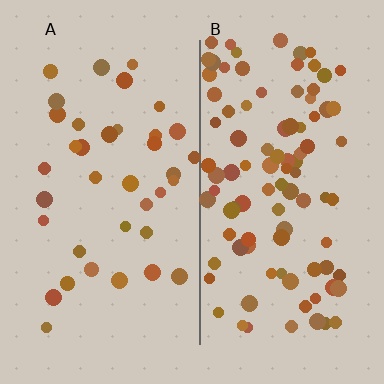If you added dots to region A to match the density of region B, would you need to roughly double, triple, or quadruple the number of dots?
Approximately triple.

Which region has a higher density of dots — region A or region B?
B (the right).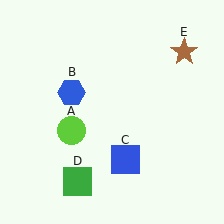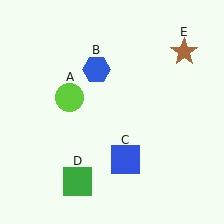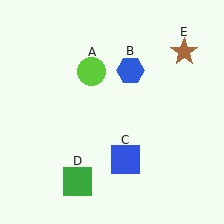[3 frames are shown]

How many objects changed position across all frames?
2 objects changed position: lime circle (object A), blue hexagon (object B).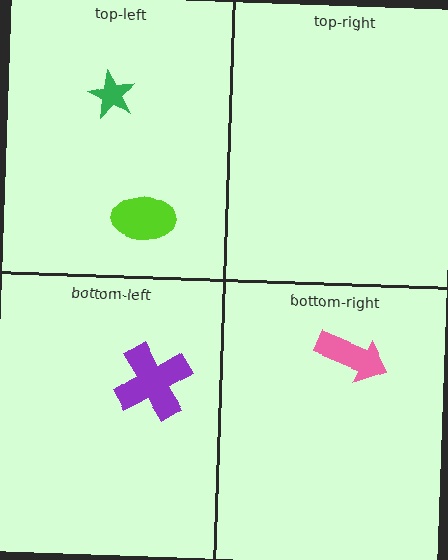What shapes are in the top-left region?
The green star, the lime ellipse.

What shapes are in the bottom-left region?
The purple cross.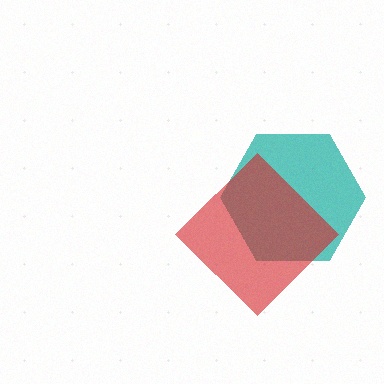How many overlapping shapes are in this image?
There are 2 overlapping shapes in the image.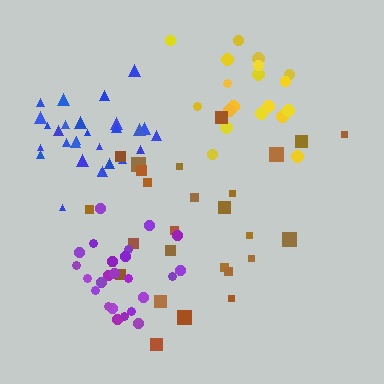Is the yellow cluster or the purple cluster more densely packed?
Purple.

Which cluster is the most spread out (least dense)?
Brown.